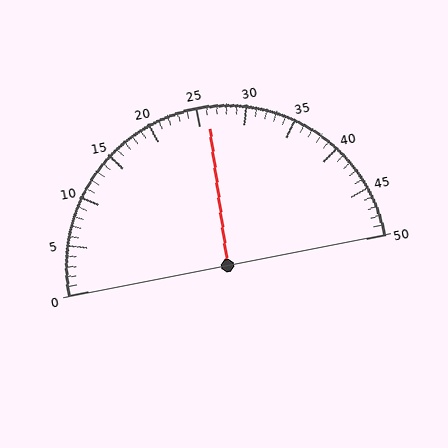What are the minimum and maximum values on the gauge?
The gauge ranges from 0 to 50.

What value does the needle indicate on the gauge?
The needle indicates approximately 26.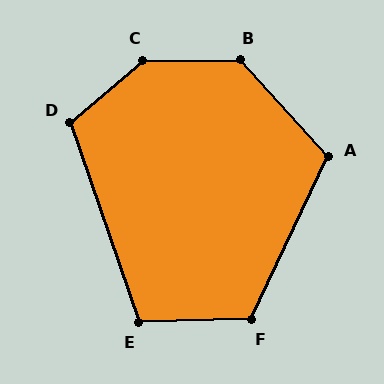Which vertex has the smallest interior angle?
E, at approximately 108 degrees.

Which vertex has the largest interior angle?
C, at approximately 140 degrees.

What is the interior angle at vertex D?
Approximately 111 degrees (obtuse).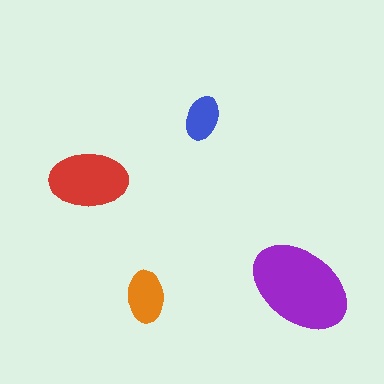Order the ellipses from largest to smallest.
the purple one, the red one, the orange one, the blue one.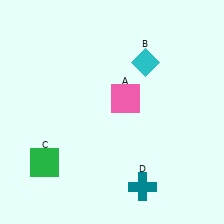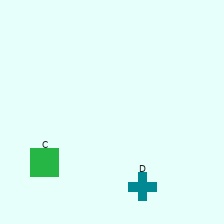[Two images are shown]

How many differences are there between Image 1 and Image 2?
There are 2 differences between the two images.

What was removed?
The cyan diamond (B), the pink square (A) were removed in Image 2.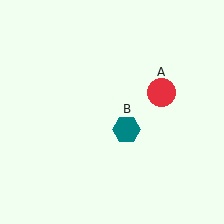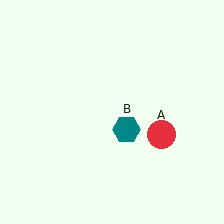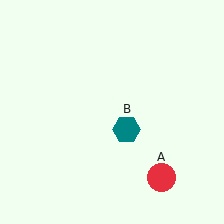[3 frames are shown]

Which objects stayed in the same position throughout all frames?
Teal hexagon (object B) remained stationary.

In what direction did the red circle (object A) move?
The red circle (object A) moved down.